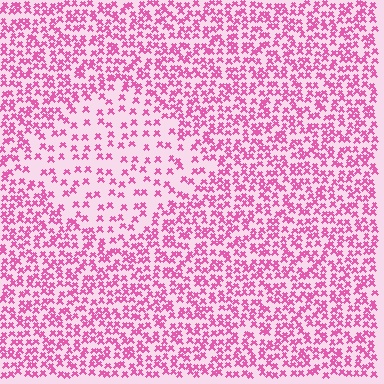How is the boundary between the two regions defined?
The boundary is defined by a change in element density (approximately 2.1x ratio). All elements are the same color, size, and shape.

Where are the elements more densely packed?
The elements are more densely packed outside the diamond boundary.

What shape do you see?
I see a diamond.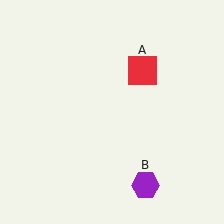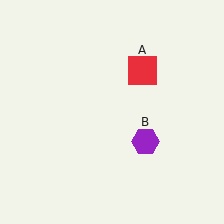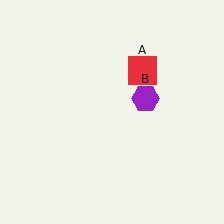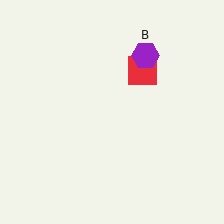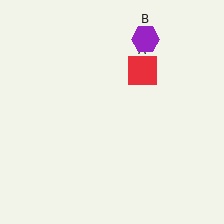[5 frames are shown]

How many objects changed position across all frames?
1 object changed position: purple hexagon (object B).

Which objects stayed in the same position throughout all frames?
Red square (object A) remained stationary.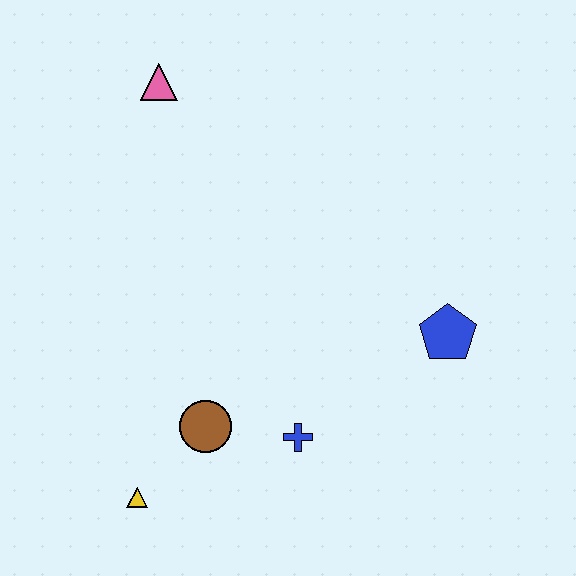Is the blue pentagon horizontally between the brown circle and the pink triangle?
No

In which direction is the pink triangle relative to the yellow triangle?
The pink triangle is above the yellow triangle.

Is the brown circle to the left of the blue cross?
Yes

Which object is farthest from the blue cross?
The pink triangle is farthest from the blue cross.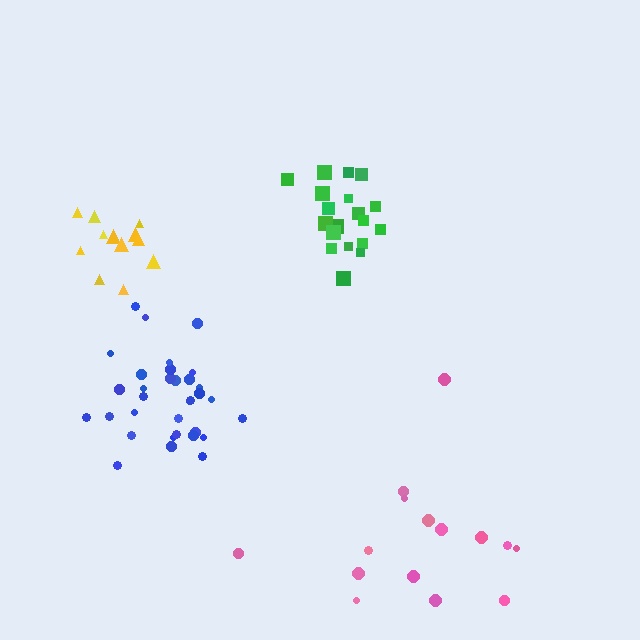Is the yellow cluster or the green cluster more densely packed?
Yellow.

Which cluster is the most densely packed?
Blue.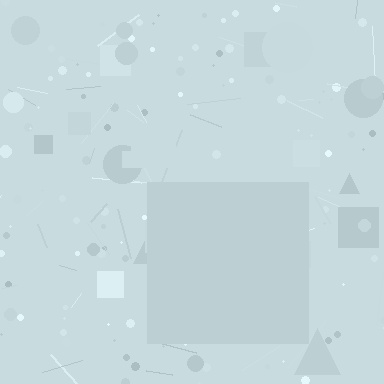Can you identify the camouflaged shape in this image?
The camouflaged shape is a square.